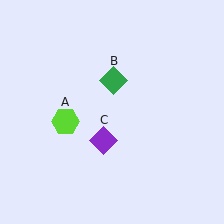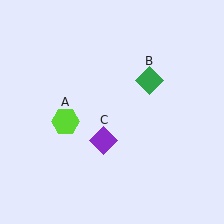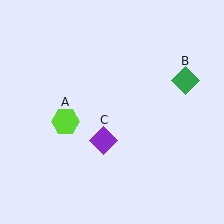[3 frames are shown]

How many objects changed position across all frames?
1 object changed position: green diamond (object B).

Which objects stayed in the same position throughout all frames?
Lime hexagon (object A) and purple diamond (object C) remained stationary.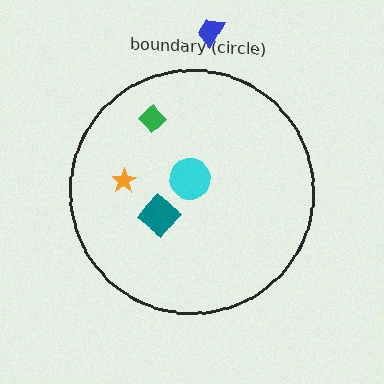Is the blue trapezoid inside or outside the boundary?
Outside.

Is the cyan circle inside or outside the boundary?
Inside.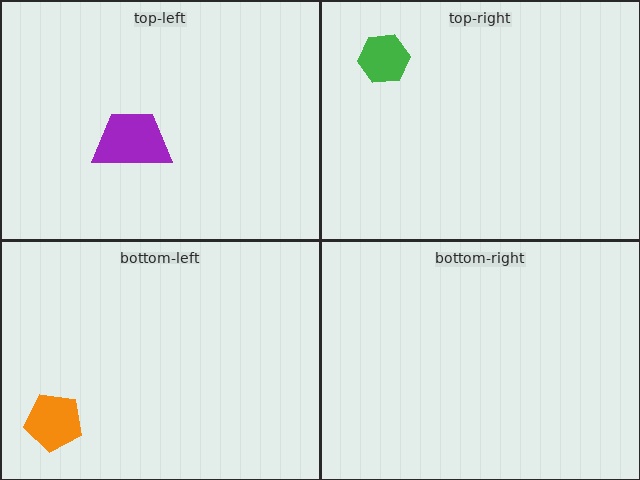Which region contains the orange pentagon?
The bottom-left region.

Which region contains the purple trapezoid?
The top-left region.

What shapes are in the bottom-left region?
The orange pentagon.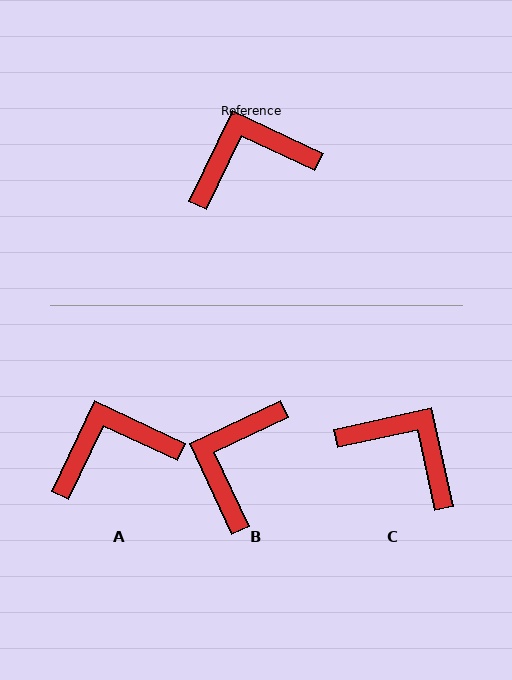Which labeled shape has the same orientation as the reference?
A.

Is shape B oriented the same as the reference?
No, it is off by about 50 degrees.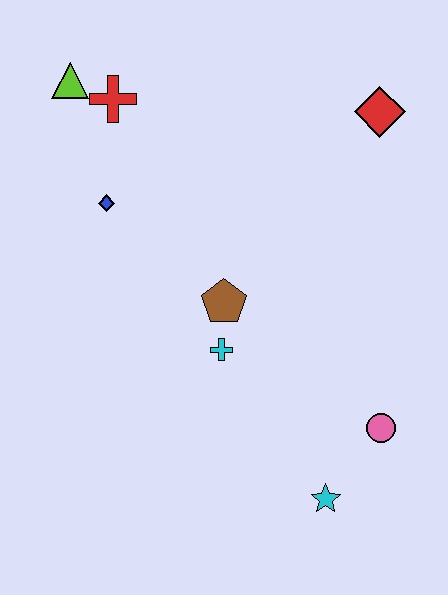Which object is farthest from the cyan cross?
The lime triangle is farthest from the cyan cross.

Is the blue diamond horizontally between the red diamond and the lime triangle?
Yes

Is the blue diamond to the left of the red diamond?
Yes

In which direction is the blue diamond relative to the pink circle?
The blue diamond is to the left of the pink circle.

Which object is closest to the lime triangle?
The red cross is closest to the lime triangle.